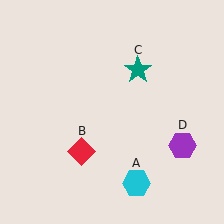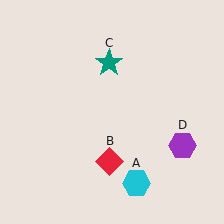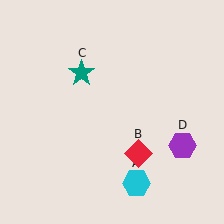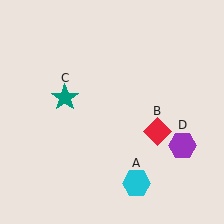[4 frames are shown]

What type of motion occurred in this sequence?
The red diamond (object B), teal star (object C) rotated counterclockwise around the center of the scene.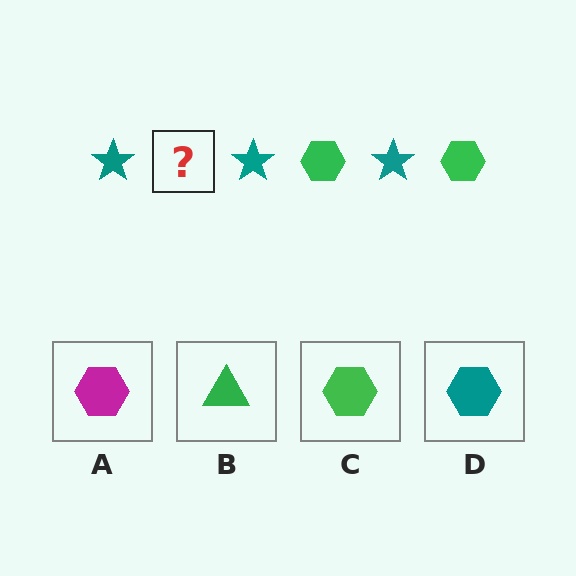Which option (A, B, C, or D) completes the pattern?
C.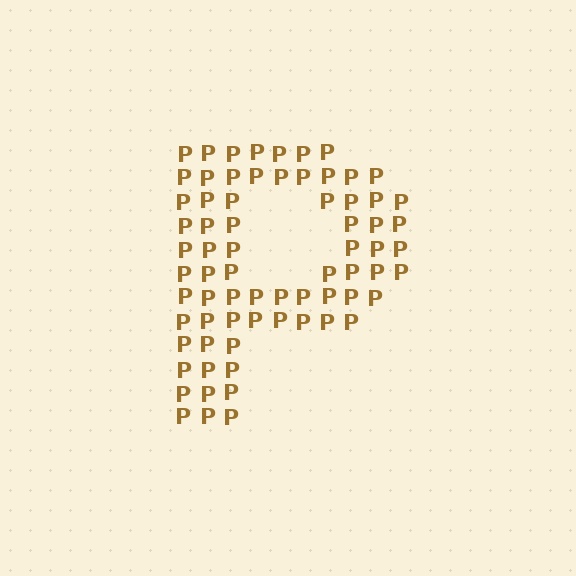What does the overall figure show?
The overall figure shows the letter P.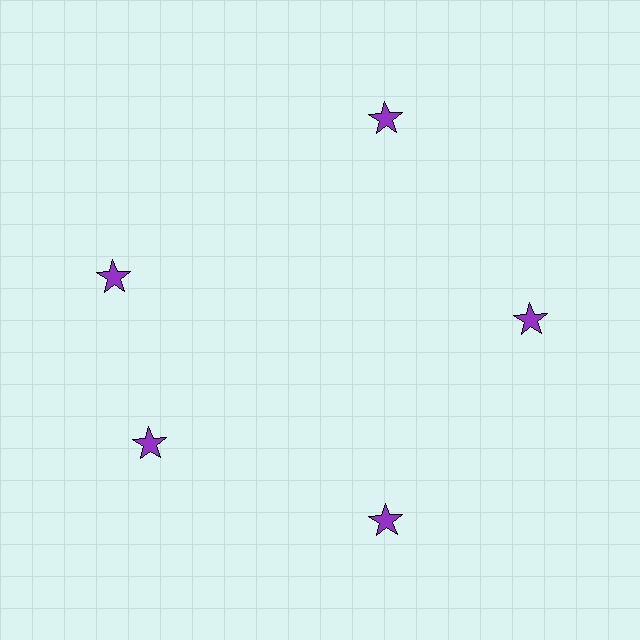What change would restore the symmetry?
The symmetry would be restored by rotating it back into even spacing with its neighbors so that all 5 stars sit at equal angles and equal distance from the center.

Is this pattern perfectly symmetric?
No. The 5 purple stars are arranged in a ring, but one element near the 10 o'clock position is rotated out of alignment along the ring, breaking the 5-fold rotational symmetry.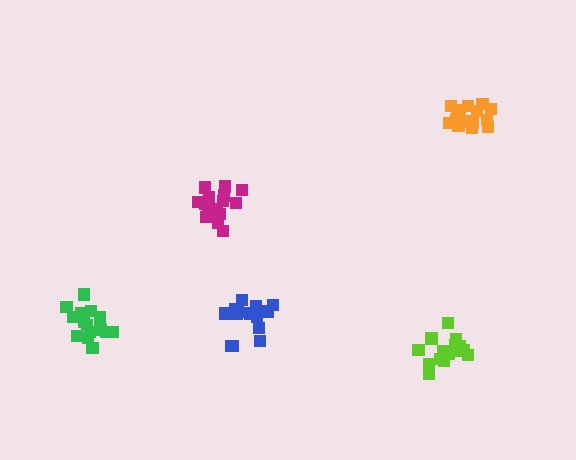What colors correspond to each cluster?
The clusters are colored: magenta, lime, orange, blue, green.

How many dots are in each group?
Group 1: 16 dots, Group 2: 16 dots, Group 3: 15 dots, Group 4: 15 dots, Group 5: 15 dots (77 total).